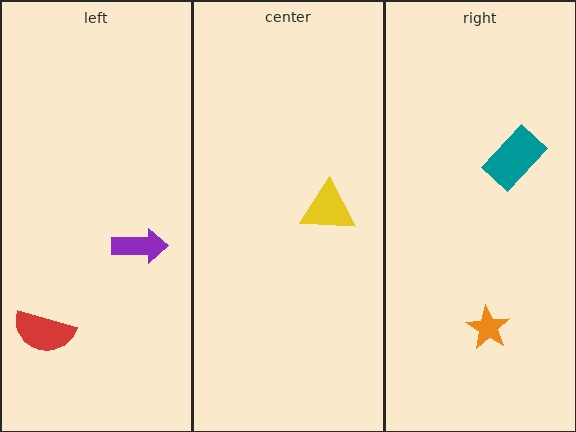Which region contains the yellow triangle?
The center region.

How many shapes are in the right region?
2.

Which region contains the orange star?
The right region.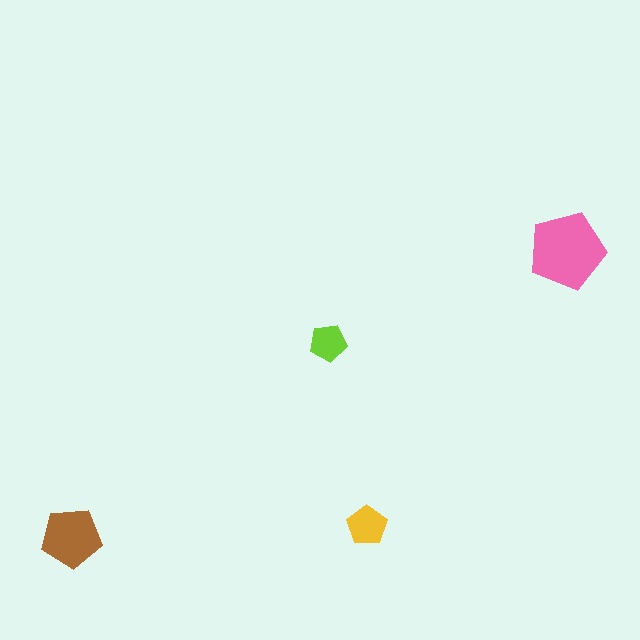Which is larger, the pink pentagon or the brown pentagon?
The pink one.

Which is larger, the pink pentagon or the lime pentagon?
The pink one.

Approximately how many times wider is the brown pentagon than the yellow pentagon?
About 1.5 times wider.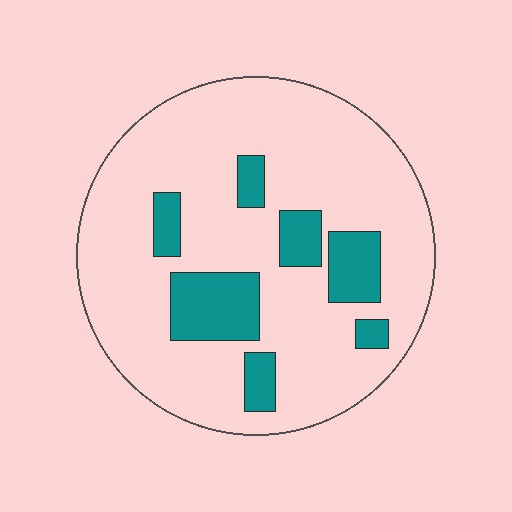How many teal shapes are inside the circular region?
7.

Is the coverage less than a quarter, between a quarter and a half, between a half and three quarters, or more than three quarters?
Less than a quarter.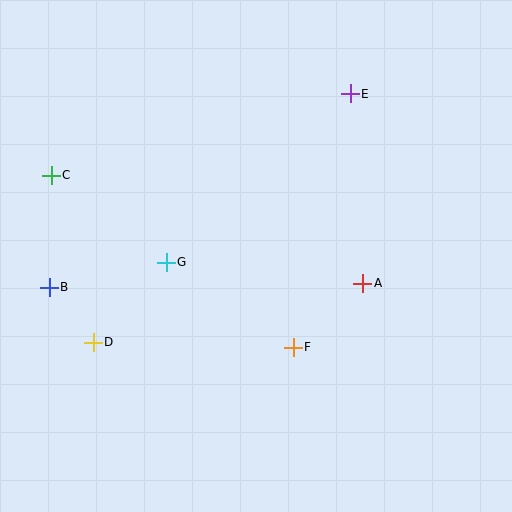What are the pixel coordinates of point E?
Point E is at (350, 94).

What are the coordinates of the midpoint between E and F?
The midpoint between E and F is at (322, 220).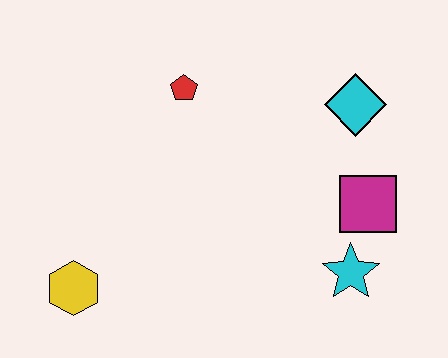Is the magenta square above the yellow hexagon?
Yes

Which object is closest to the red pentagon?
The cyan diamond is closest to the red pentagon.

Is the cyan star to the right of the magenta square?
No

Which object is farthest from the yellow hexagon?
The cyan diamond is farthest from the yellow hexagon.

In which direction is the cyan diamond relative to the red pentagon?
The cyan diamond is to the right of the red pentagon.